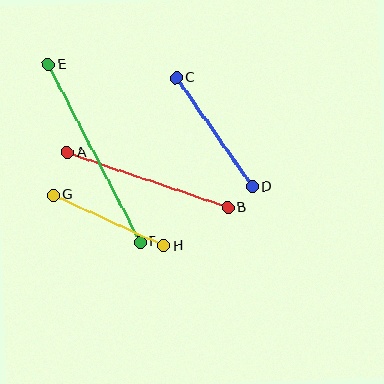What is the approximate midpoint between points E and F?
The midpoint is at approximately (94, 153) pixels.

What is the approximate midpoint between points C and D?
The midpoint is at approximately (214, 132) pixels.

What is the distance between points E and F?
The distance is approximately 200 pixels.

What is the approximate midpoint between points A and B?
The midpoint is at approximately (147, 180) pixels.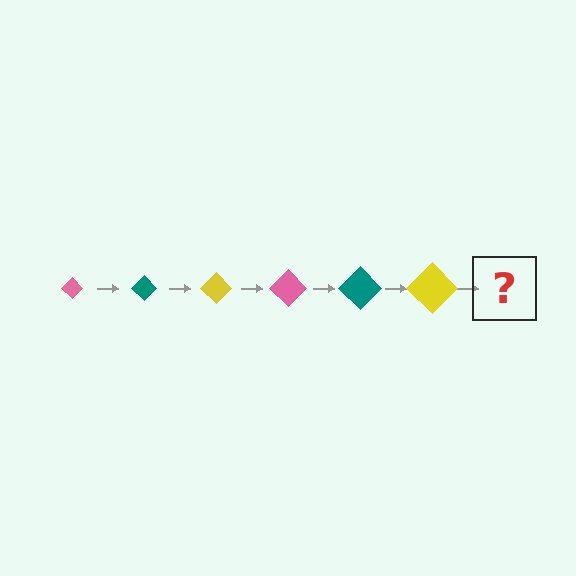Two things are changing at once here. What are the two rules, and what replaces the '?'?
The two rules are that the diamond grows larger each step and the color cycles through pink, teal, and yellow. The '?' should be a pink diamond, larger than the previous one.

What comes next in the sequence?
The next element should be a pink diamond, larger than the previous one.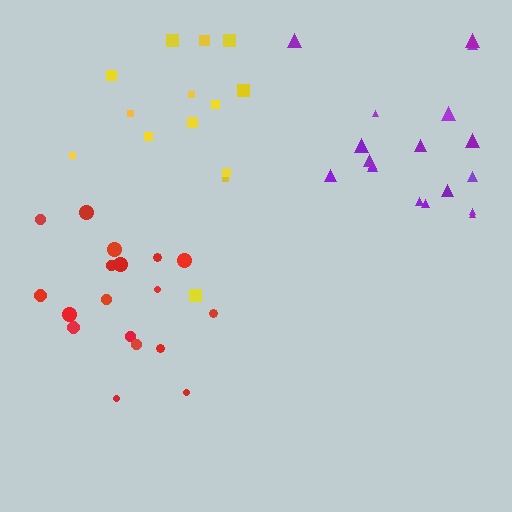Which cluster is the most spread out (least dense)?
Yellow.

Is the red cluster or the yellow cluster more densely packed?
Red.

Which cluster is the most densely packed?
Red.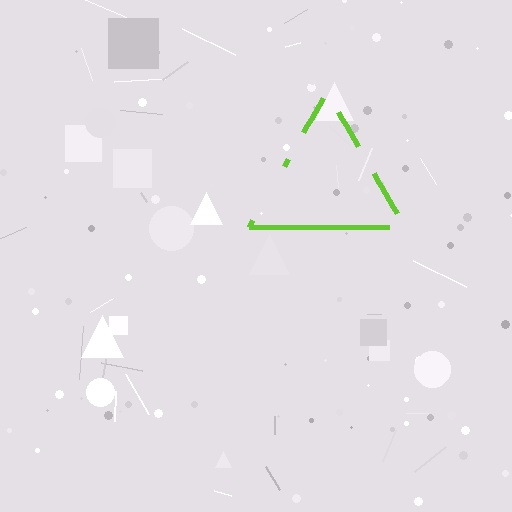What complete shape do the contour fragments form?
The contour fragments form a triangle.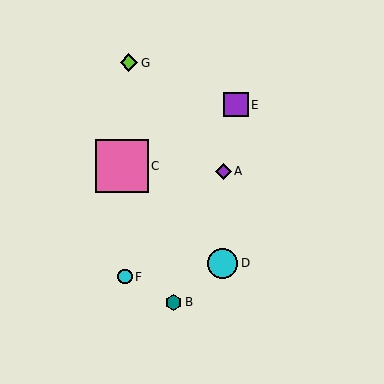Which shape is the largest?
The pink square (labeled C) is the largest.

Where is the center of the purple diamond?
The center of the purple diamond is at (223, 171).